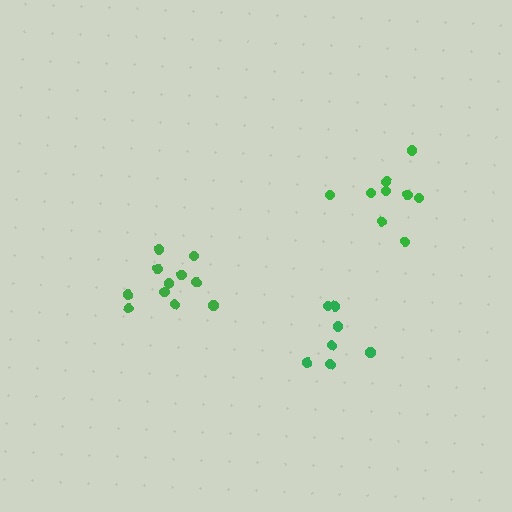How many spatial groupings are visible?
There are 3 spatial groupings.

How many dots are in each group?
Group 1: 7 dots, Group 2: 9 dots, Group 3: 11 dots (27 total).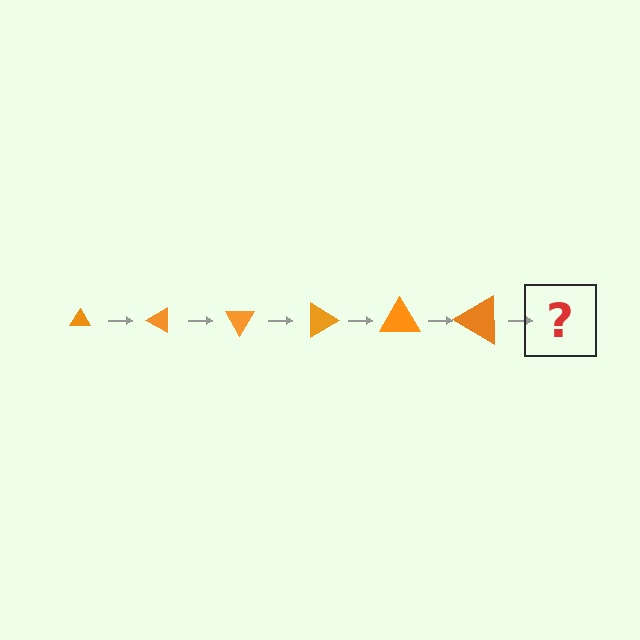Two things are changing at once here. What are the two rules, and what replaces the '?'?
The two rules are that the triangle grows larger each step and it rotates 30 degrees each step. The '?' should be a triangle, larger than the previous one and rotated 180 degrees from the start.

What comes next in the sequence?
The next element should be a triangle, larger than the previous one and rotated 180 degrees from the start.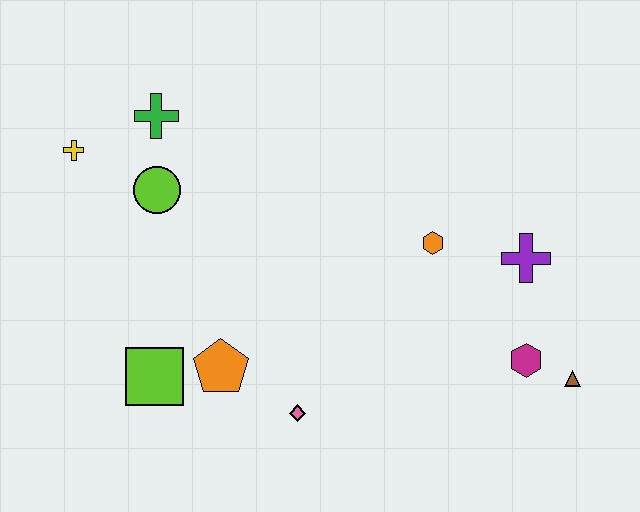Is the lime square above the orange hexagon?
No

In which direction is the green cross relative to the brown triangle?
The green cross is to the left of the brown triangle.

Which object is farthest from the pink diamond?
The yellow cross is farthest from the pink diamond.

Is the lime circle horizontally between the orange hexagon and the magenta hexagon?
No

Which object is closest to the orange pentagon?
The lime square is closest to the orange pentagon.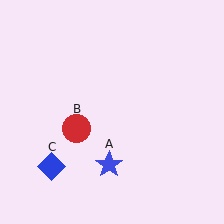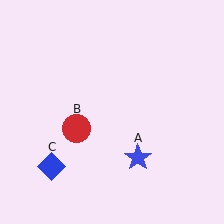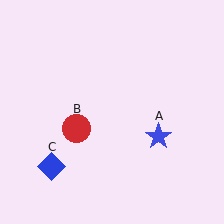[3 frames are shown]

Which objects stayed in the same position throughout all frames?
Red circle (object B) and blue diamond (object C) remained stationary.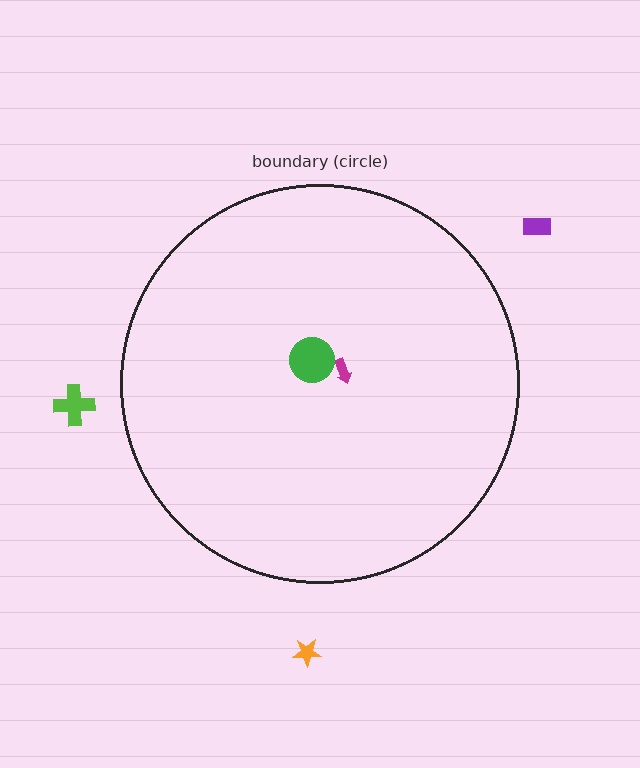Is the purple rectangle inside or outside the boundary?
Outside.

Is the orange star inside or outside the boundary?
Outside.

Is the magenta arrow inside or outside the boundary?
Inside.